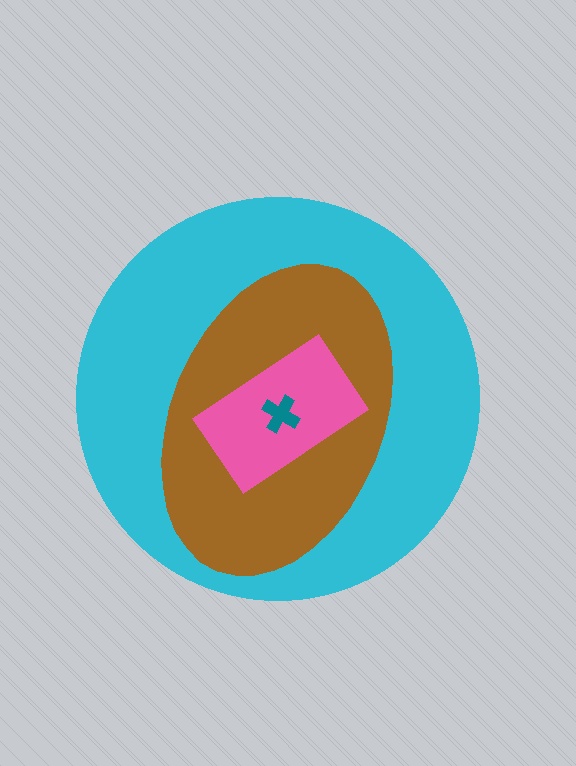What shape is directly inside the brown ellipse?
The pink rectangle.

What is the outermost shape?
The cyan circle.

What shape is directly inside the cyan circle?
The brown ellipse.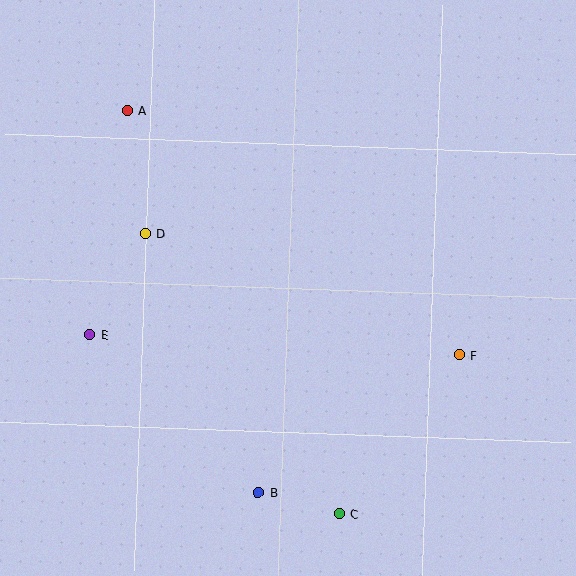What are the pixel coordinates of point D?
Point D is at (145, 234).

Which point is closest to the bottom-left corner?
Point E is closest to the bottom-left corner.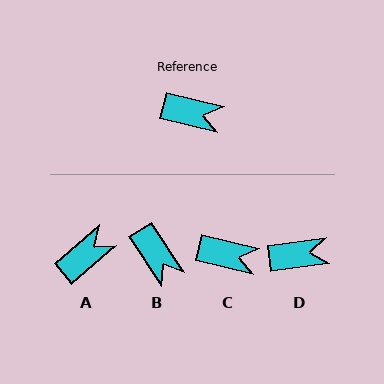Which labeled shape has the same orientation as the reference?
C.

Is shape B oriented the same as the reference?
No, it is off by about 43 degrees.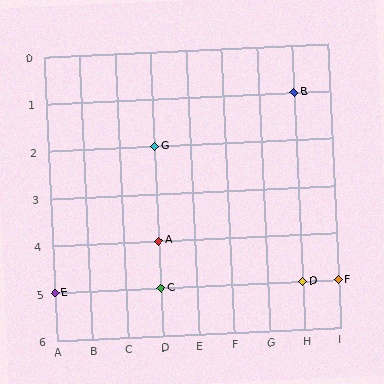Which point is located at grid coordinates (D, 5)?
Point C is at (D, 5).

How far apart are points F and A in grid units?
Points F and A are 5 columns and 1 row apart (about 5.1 grid units diagonally).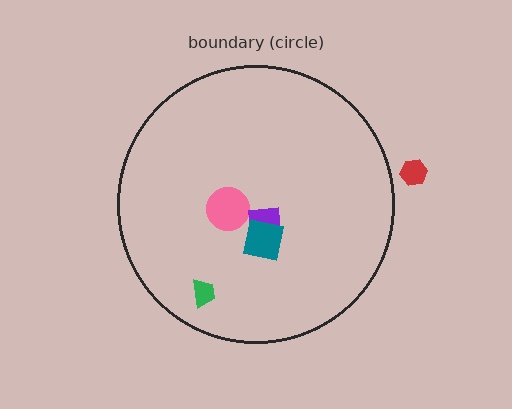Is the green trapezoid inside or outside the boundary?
Inside.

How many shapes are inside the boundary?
4 inside, 1 outside.